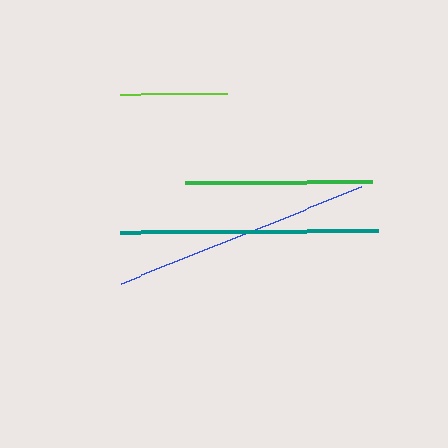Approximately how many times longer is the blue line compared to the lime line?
The blue line is approximately 2.4 times the length of the lime line.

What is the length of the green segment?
The green segment is approximately 187 pixels long.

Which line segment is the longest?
The blue line is the longest at approximately 258 pixels.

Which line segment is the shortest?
The lime line is the shortest at approximately 107 pixels.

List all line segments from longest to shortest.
From longest to shortest: blue, teal, green, lime.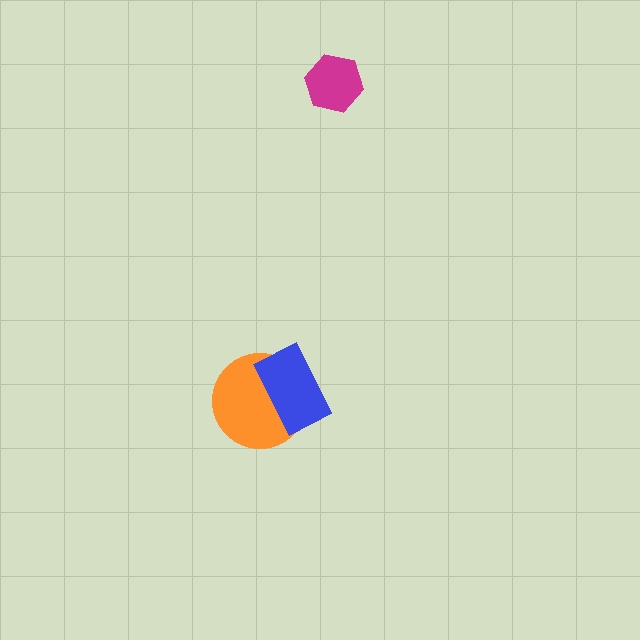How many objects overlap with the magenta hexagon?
0 objects overlap with the magenta hexagon.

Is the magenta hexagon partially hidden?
No, no other shape covers it.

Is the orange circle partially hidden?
Yes, it is partially covered by another shape.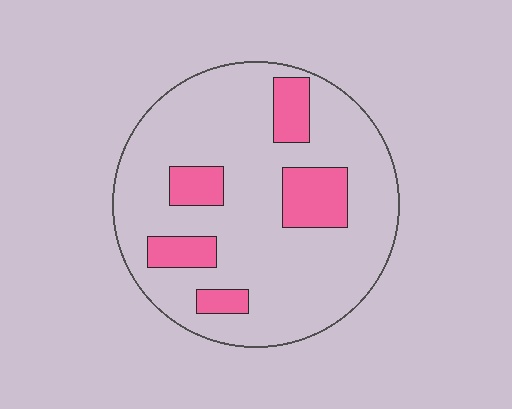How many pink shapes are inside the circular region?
5.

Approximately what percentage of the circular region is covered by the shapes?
Approximately 20%.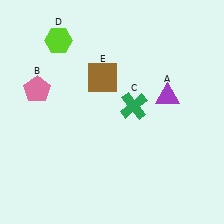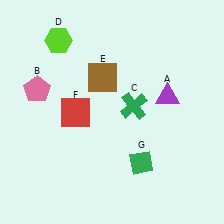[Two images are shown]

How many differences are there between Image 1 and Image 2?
There are 2 differences between the two images.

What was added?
A red square (F), a green diamond (G) were added in Image 2.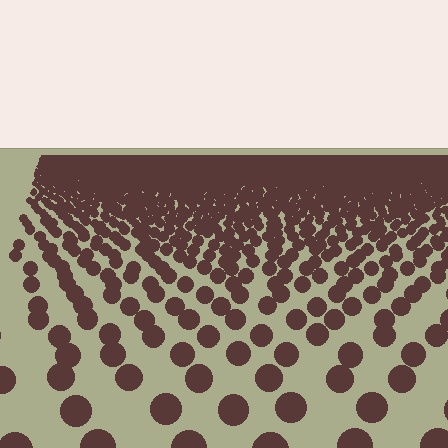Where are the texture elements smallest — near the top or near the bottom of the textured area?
Near the top.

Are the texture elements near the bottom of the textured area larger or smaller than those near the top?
Larger. Near the bottom, elements are closer to the viewer and appear at a bigger on-screen size.